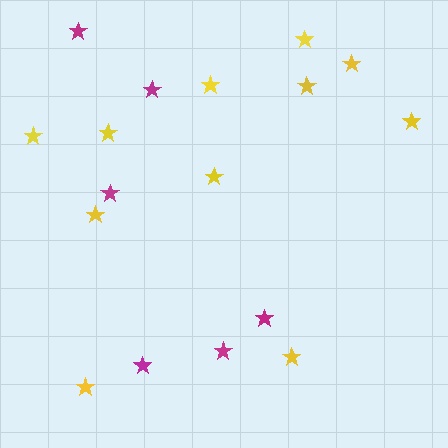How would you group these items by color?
There are 2 groups: one group of magenta stars (6) and one group of yellow stars (11).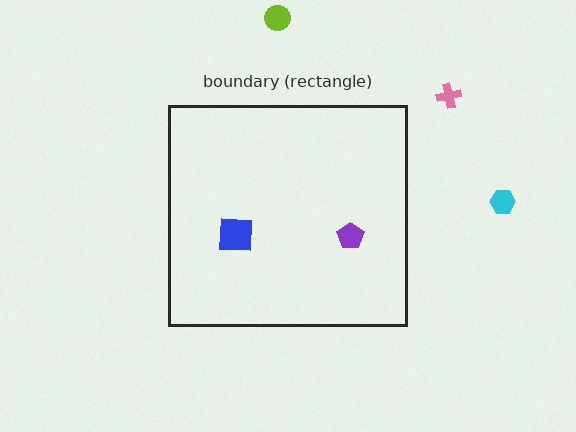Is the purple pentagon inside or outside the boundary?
Inside.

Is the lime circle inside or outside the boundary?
Outside.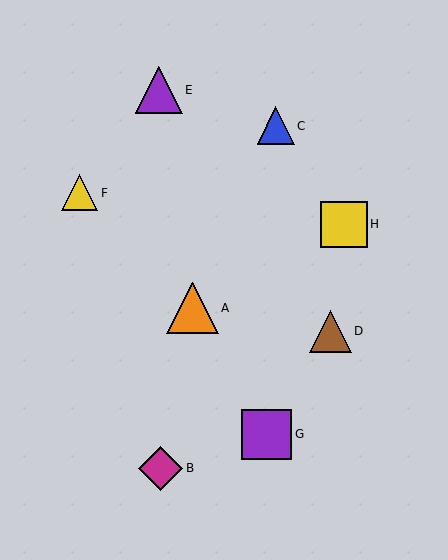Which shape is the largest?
The orange triangle (labeled A) is the largest.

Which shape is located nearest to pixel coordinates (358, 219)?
The yellow square (labeled H) at (344, 224) is nearest to that location.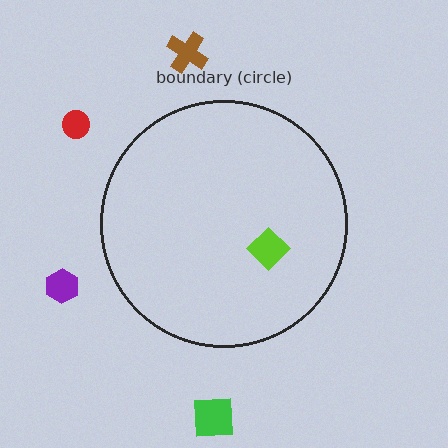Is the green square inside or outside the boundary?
Outside.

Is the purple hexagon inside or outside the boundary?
Outside.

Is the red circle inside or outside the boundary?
Outside.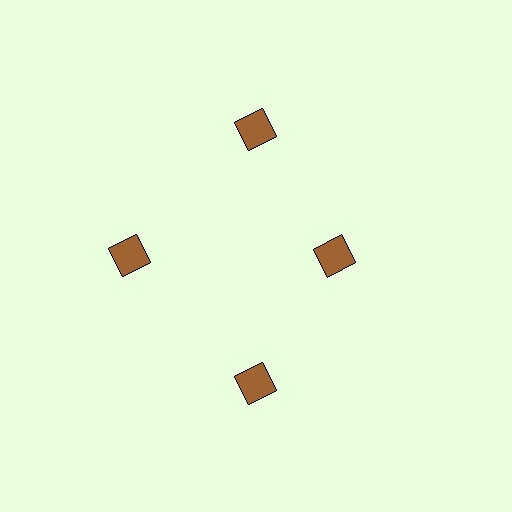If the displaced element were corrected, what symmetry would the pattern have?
It would have 4-fold rotational symmetry — the pattern would map onto itself every 90 degrees.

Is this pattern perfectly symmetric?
No. The 4 brown squares are arranged in a ring, but one element near the 3 o'clock position is pulled inward toward the center, breaking the 4-fold rotational symmetry.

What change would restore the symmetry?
The symmetry would be restored by moving it outward, back onto the ring so that all 4 squares sit at equal angles and equal distance from the center.